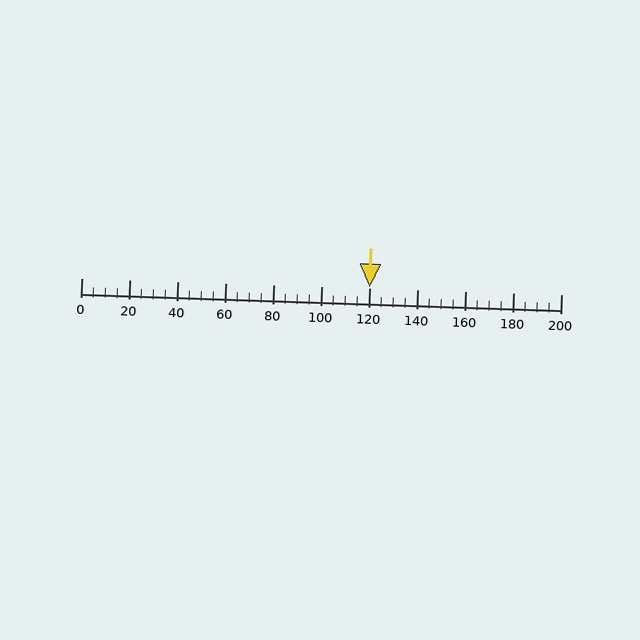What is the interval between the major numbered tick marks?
The major tick marks are spaced 20 units apart.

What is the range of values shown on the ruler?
The ruler shows values from 0 to 200.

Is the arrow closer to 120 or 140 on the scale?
The arrow is closer to 120.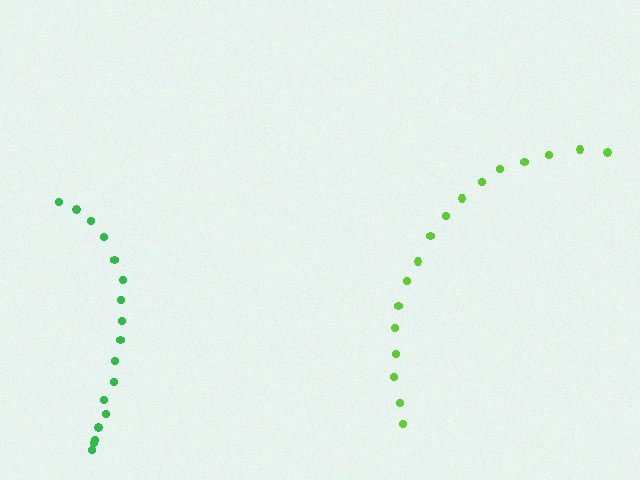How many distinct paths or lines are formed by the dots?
There are 2 distinct paths.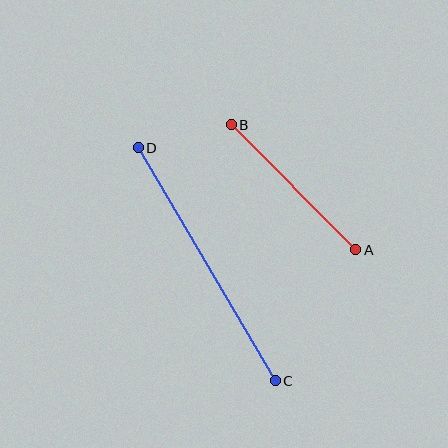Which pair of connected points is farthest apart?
Points C and D are farthest apart.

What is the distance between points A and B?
The distance is approximately 176 pixels.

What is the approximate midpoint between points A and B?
The midpoint is at approximately (294, 187) pixels.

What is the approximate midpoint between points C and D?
The midpoint is at approximately (207, 264) pixels.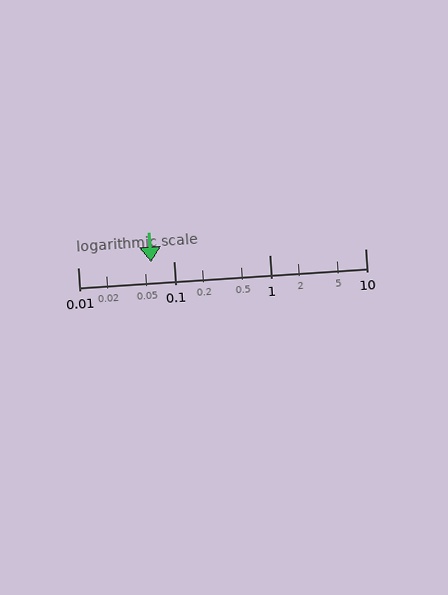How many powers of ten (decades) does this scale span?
The scale spans 3 decades, from 0.01 to 10.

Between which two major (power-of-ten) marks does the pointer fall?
The pointer is between 0.01 and 0.1.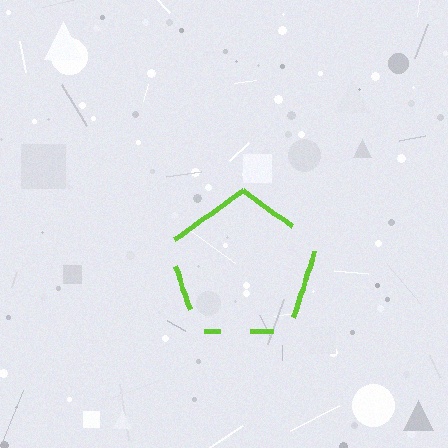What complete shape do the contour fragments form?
The contour fragments form a pentagon.